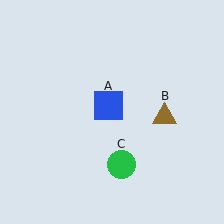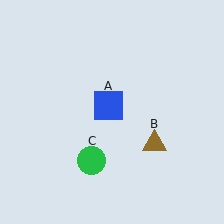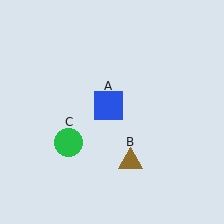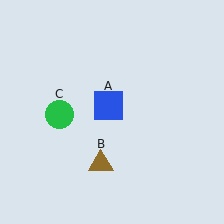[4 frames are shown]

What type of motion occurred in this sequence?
The brown triangle (object B), green circle (object C) rotated clockwise around the center of the scene.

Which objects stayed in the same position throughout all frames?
Blue square (object A) remained stationary.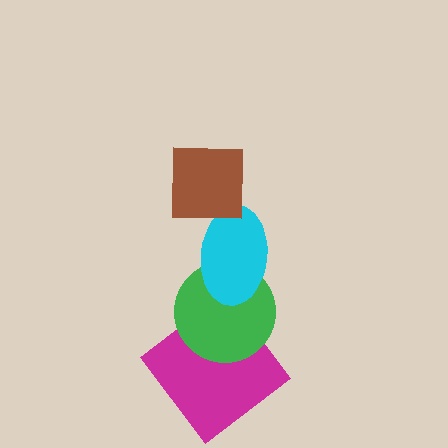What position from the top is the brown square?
The brown square is 1st from the top.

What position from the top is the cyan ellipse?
The cyan ellipse is 2nd from the top.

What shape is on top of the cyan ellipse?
The brown square is on top of the cyan ellipse.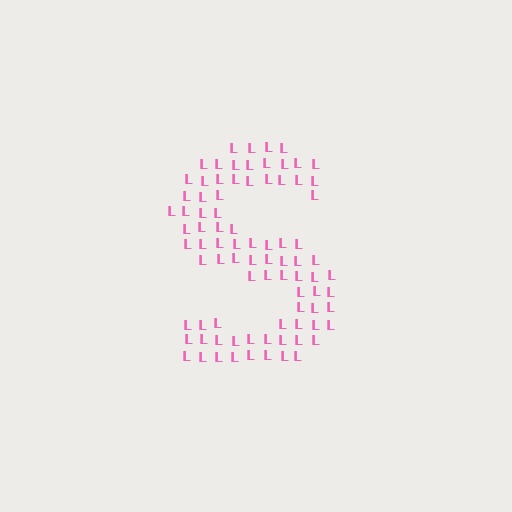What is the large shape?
The large shape is the letter S.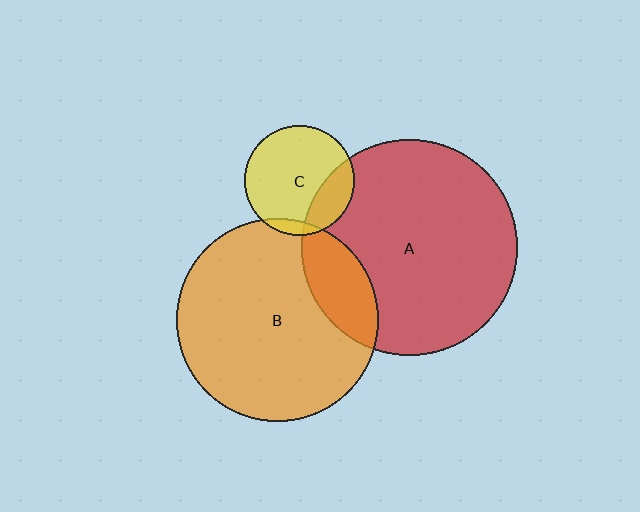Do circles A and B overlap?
Yes.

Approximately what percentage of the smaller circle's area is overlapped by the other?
Approximately 20%.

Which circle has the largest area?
Circle A (red).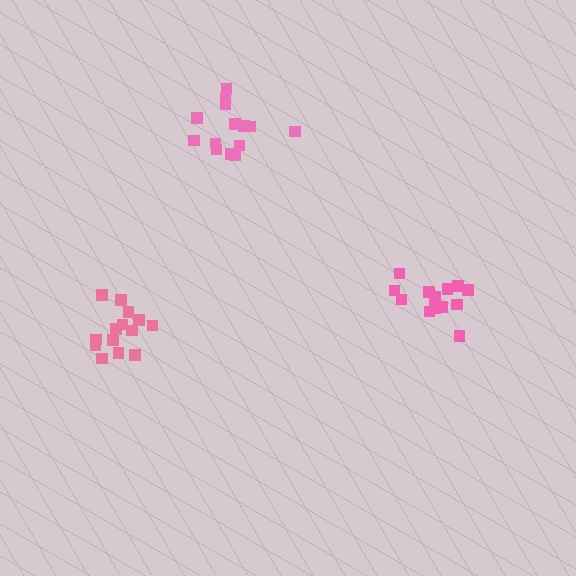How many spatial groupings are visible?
There are 3 spatial groupings.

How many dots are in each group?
Group 1: 13 dots, Group 2: 14 dots, Group 3: 14 dots (41 total).